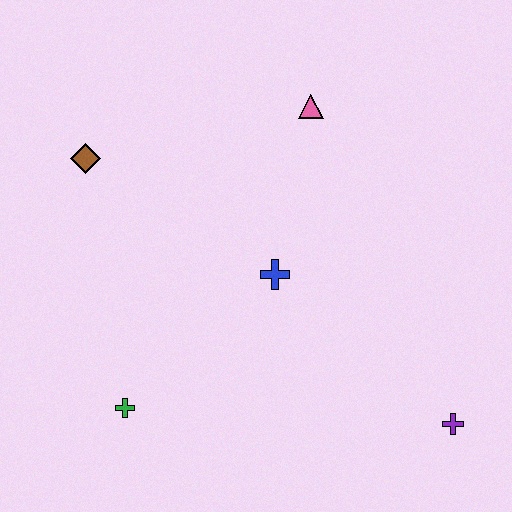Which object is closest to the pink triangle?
The blue cross is closest to the pink triangle.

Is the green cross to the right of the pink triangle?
No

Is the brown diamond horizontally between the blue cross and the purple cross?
No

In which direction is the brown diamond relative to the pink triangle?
The brown diamond is to the left of the pink triangle.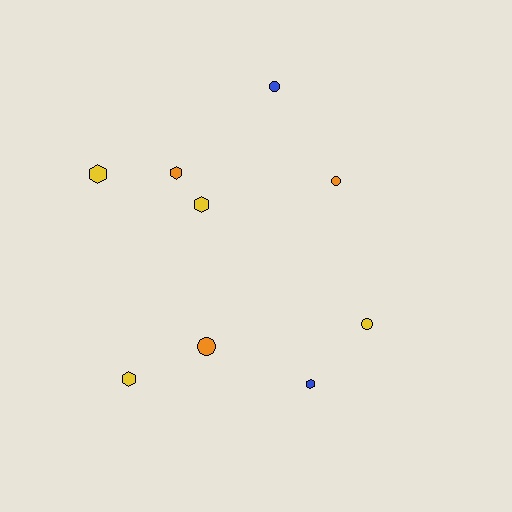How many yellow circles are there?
There is 1 yellow circle.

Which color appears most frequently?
Yellow, with 4 objects.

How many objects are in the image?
There are 9 objects.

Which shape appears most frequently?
Hexagon, with 5 objects.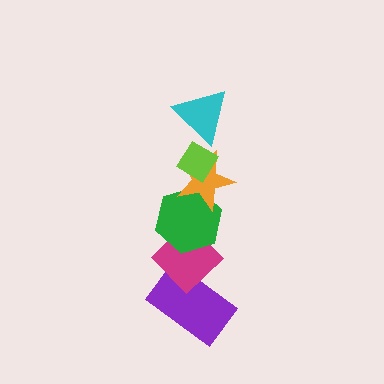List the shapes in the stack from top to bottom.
From top to bottom: the lime diamond, the cyan triangle, the orange star, the green hexagon, the magenta diamond, the purple rectangle.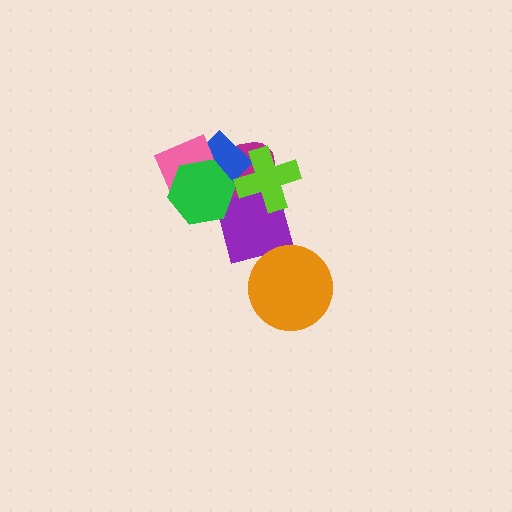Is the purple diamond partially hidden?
Yes, it is partially covered by another shape.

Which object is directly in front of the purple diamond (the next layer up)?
The green hexagon is directly in front of the purple diamond.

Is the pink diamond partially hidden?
Yes, it is partially covered by another shape.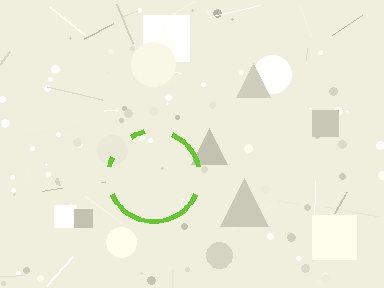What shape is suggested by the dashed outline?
The dashed outline suggests a circle.